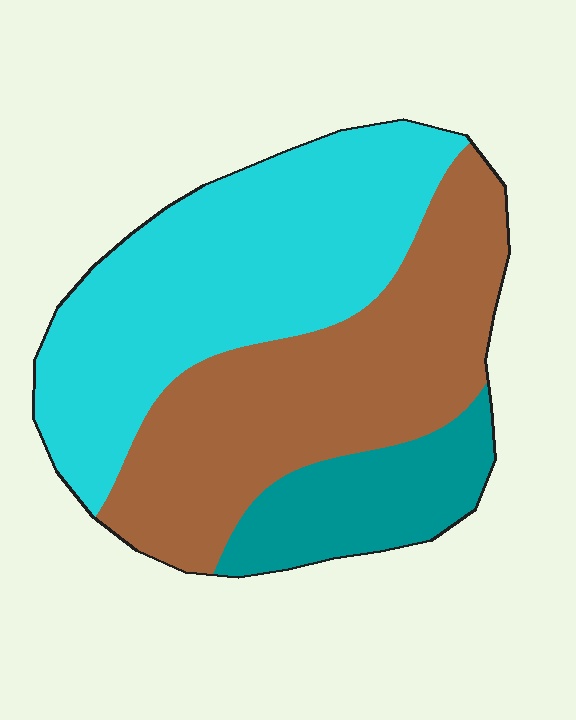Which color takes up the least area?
Teal, at roughly 15%.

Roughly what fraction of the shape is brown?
Brown covers around 40% of the shape.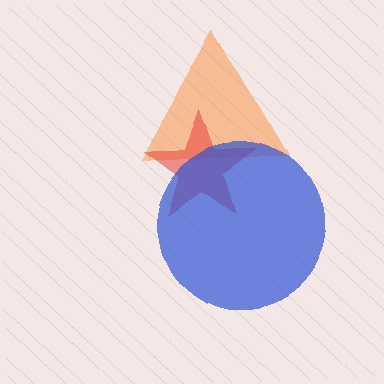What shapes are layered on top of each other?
The layered shapes are: an orange triangle, a red star, a blue circle.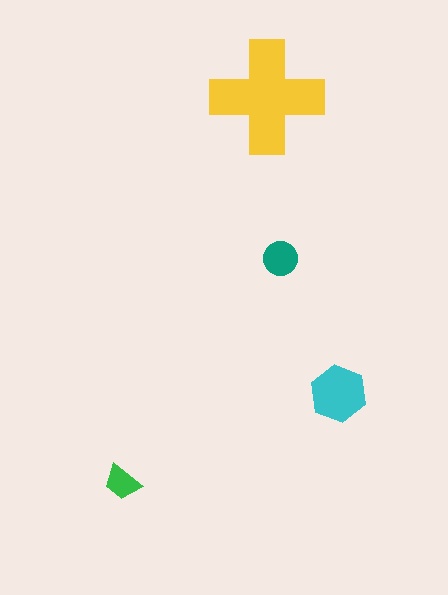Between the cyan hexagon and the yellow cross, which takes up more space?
The yellow cross.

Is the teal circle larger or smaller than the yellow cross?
Smaller.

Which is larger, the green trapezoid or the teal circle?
The teal circle.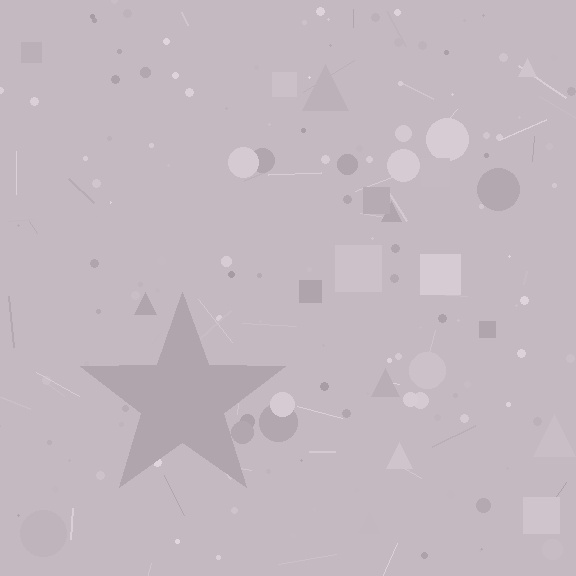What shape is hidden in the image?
A star is hidden in the image.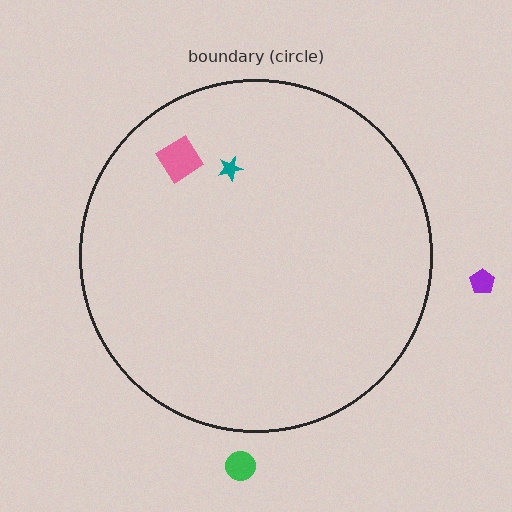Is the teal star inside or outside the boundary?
Inside.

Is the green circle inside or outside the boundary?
Outside.